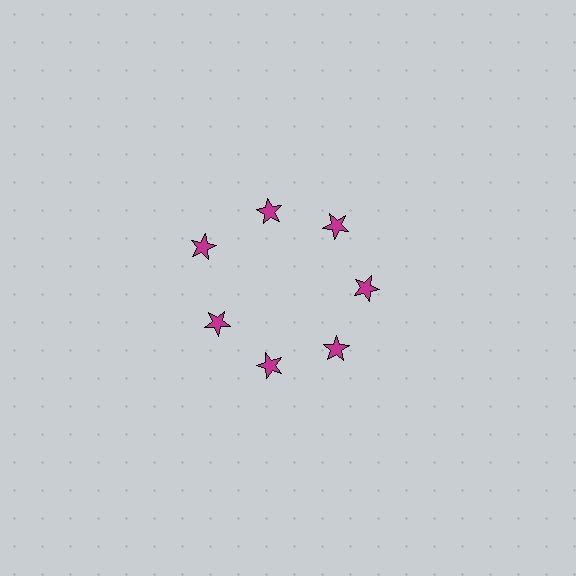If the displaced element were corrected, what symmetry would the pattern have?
It would have 7-fold rotational symmetry — the pattern would map onto itself every 51 degrees.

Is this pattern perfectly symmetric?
No. The 7 magenta stars are arranged in a ring, but one element near the 10 o'clock position is pushed outward from the center, breaking the 7-fold rotational symmetry.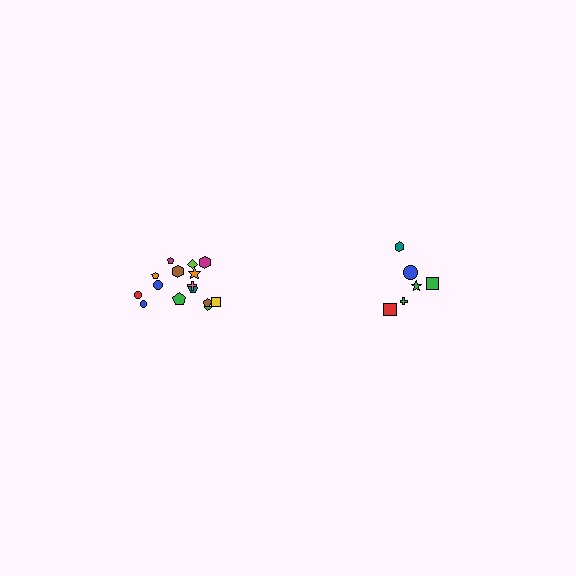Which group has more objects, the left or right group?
The left group.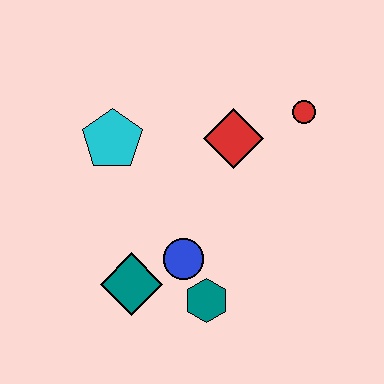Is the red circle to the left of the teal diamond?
No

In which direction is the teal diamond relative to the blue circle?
The teal diamond is to the left of the blue circle.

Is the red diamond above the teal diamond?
Yes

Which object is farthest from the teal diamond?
The red circle is farthest from the teal diamond.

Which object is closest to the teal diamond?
The blue circle is closest to the teal diamond.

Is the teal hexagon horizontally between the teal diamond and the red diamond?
Yes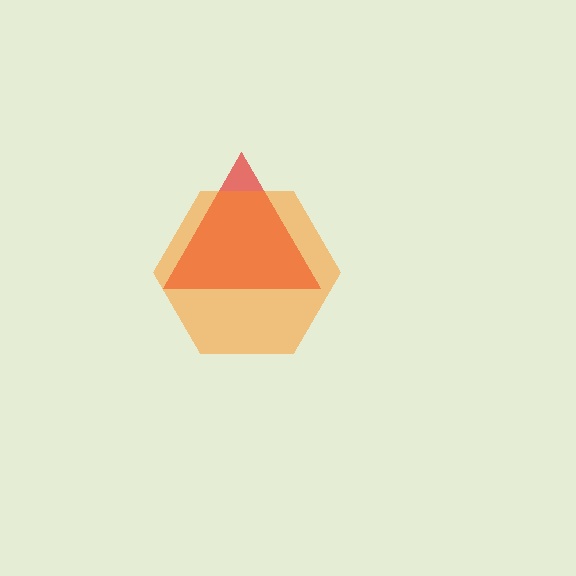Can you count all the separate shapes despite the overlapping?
Yes, there are 2 separate shapes.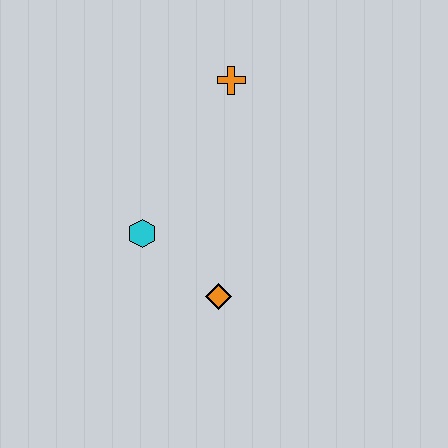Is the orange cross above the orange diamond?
Yes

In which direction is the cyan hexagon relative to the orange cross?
The cyan hexagon is below the orange cross.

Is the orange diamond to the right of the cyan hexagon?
Yes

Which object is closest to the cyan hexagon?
The orange diamond is closest to the cyan hexagon.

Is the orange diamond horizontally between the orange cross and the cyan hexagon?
Yes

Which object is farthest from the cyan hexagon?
The orange cross is farthest from the cyan hexagon.